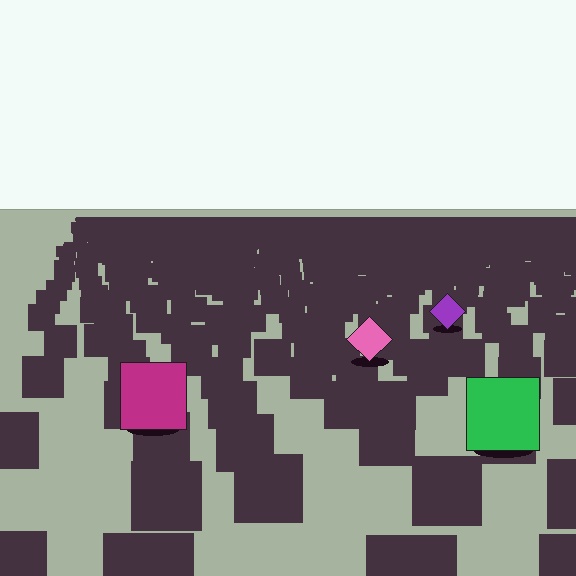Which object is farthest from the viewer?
The purple diamond is farthest from the viewer. It appears smaller and the ground texture around it is denser.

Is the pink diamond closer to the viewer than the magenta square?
No. The magenta square is closer — you can tell from the texture gradient: the ground texture is coarser near it.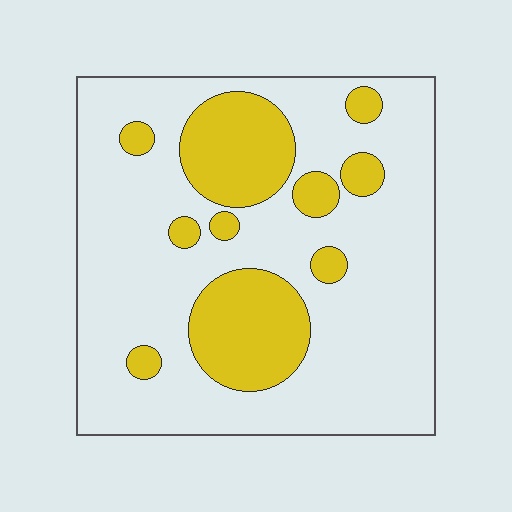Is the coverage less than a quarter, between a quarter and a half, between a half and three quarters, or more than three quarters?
Less than a quarter.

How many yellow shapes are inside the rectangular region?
10.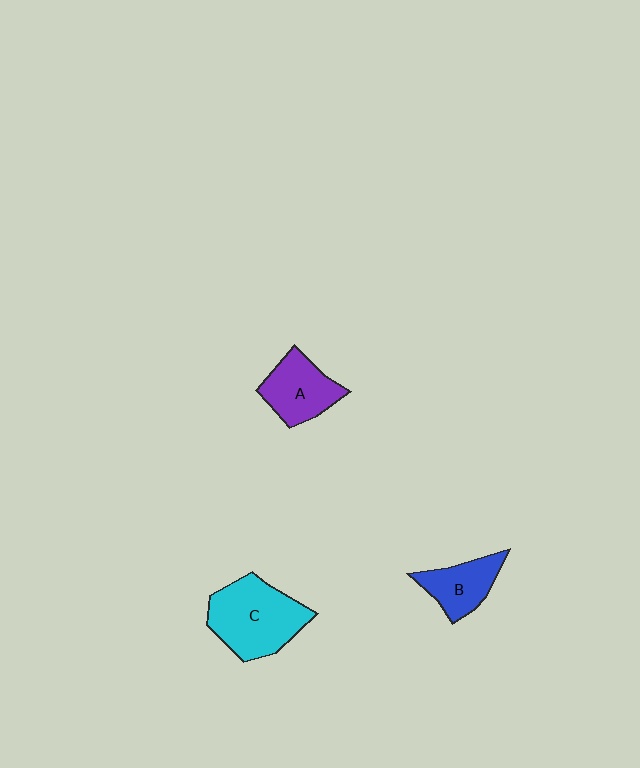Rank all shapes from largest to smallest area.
From largest to smallest: C (cyan), A (purple), B (blue).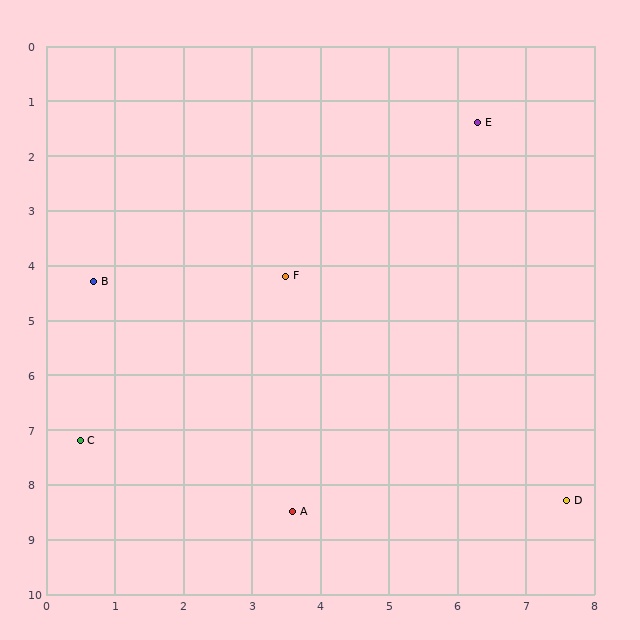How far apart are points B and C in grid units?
Points B and C are about 2.9 grid units apart.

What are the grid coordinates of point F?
Point F is at approximately (3.5, 4.2).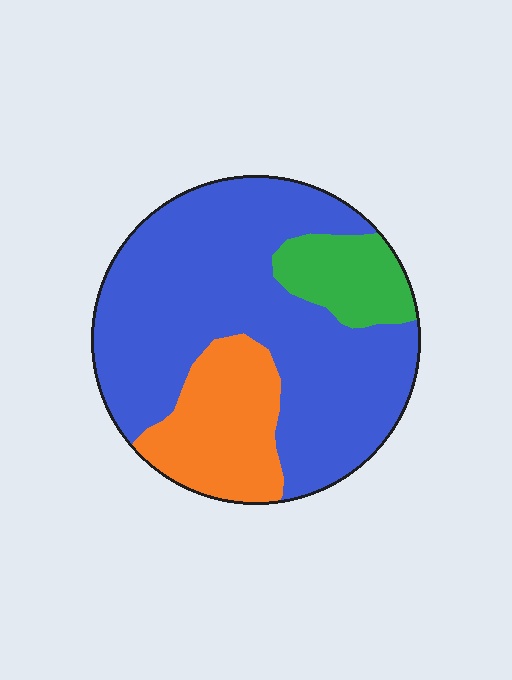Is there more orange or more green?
Orange.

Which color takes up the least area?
Green, at roughly 10%.